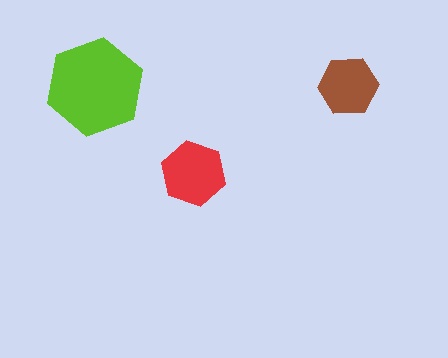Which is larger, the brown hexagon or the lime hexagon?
The lime one.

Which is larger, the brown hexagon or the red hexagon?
The red one.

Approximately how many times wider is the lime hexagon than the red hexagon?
About 1.5 times wider.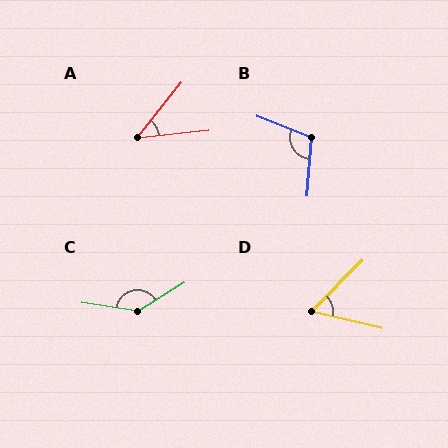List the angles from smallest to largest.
A (45°), D (58°), B (107°), C (139°).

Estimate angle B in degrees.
Approximately 107 degrees.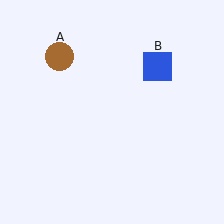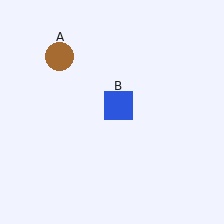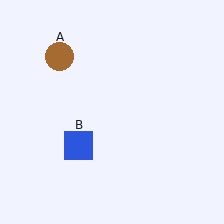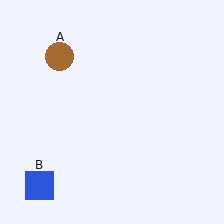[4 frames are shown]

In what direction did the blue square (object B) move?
The blue square (object B) moved down and to the left.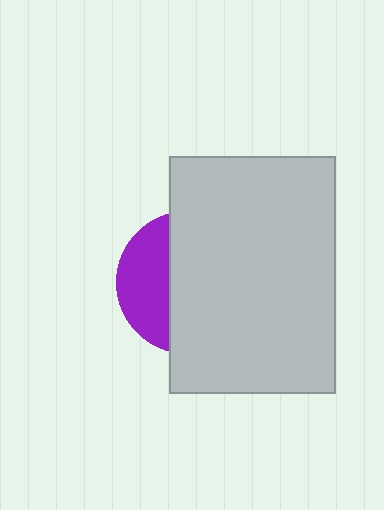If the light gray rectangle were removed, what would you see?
You would see the complete purple circle.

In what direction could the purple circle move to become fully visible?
The purple circle could move left. That would shift it out from behind the light gray rectangle entirely.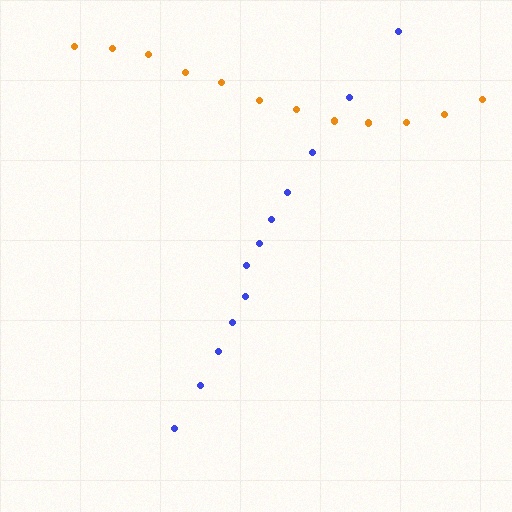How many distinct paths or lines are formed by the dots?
There are 2 distinct paths.